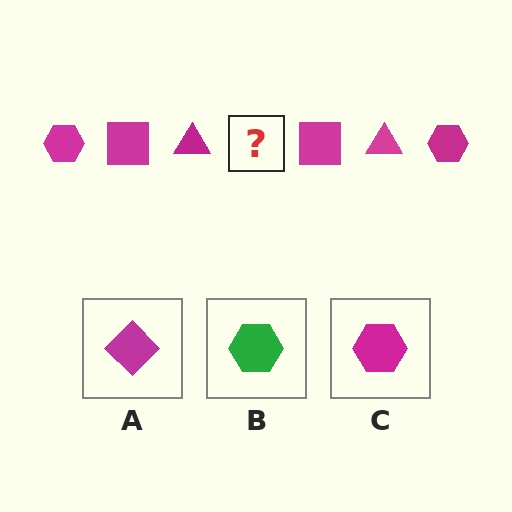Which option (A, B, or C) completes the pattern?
C.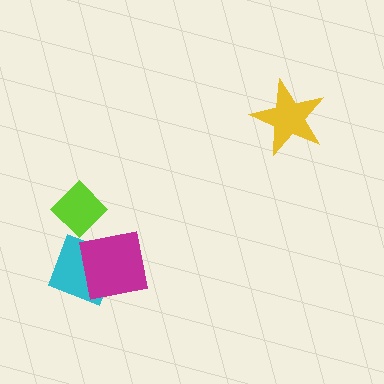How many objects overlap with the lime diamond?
0 objects overlap with the lime diamond.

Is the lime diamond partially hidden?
No, no other shape covers it.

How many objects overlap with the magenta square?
1 object overlaps with the magenta square.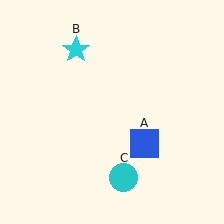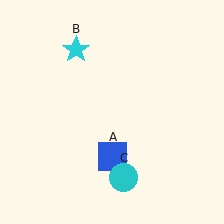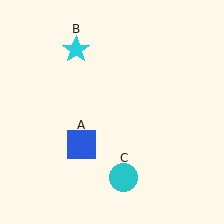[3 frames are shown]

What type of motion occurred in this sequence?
The blue square (object A) rotated clockwise around the center of the scene.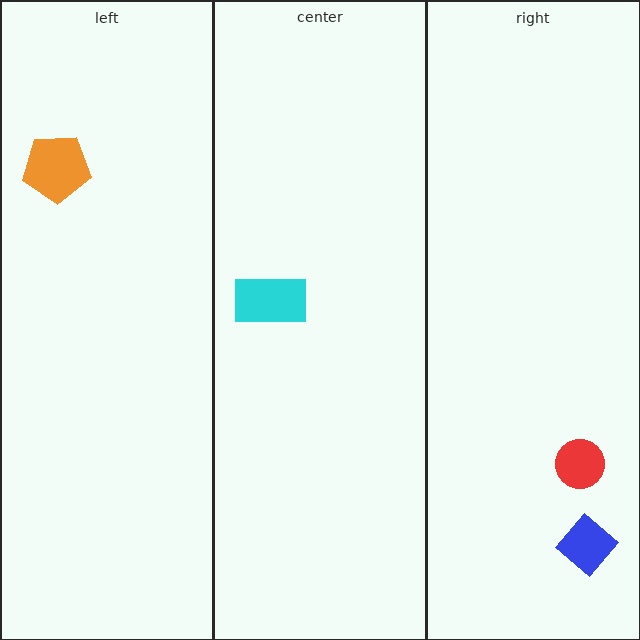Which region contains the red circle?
The right region.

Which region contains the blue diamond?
The right region.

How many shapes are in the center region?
1.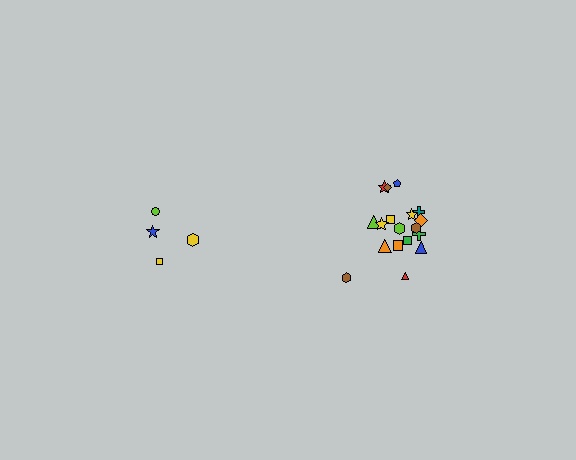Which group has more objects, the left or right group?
The right group.